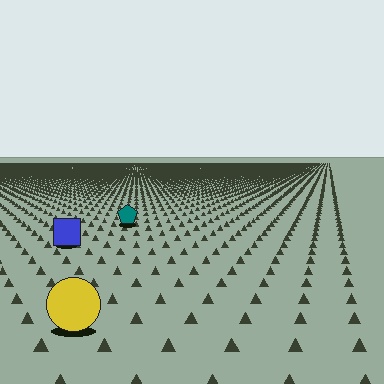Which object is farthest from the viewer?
The teal pentagon is farthest from the viewer. It appears smaller and the ground texture around it is denser.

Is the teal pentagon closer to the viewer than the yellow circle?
No. The yellow circle is closer — you can tell from the texture gradient: the ground texture is coarser near it.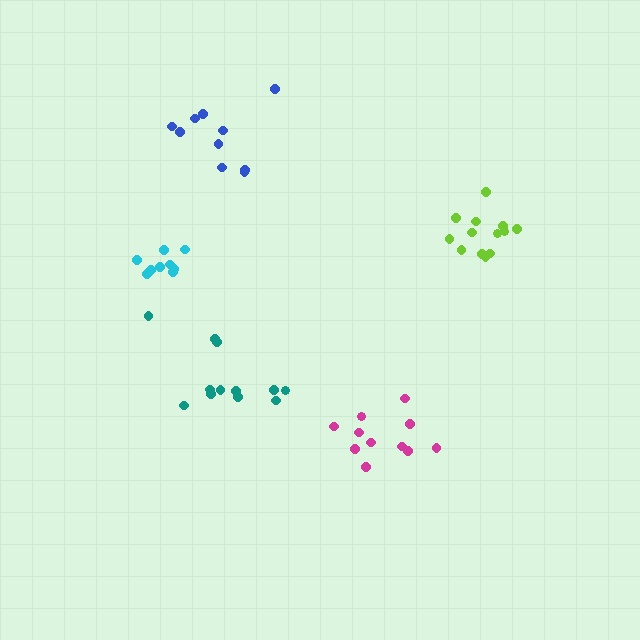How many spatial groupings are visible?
There are 5 spatial groupings.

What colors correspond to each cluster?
The clusters are colored: blue, teal, cyan, lime, magenta.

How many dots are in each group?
Group 1: 10 dots, Group 2: 12 dots, Group 3: 9 dots, Group 4: 13 dots, Group 5: 11 dots (55 total).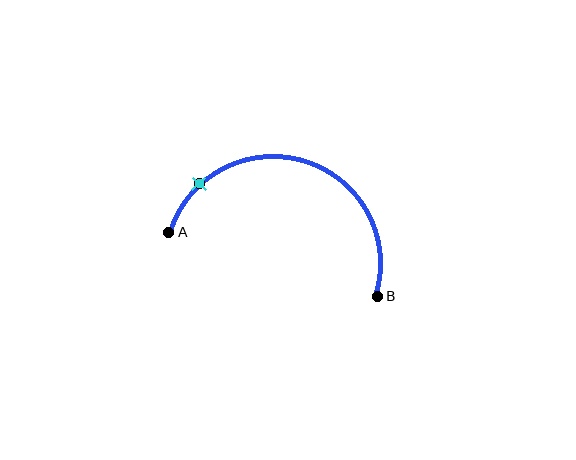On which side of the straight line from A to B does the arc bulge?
The arc bulges above the straight line connecting A and B.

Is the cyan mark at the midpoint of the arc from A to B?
No. The cyan mark lies on the arc but is closer to endpoint A. The arc midpoint would be at the point on the curve equidistant along the arc from both A and B.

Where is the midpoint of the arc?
The arc midpoint is the point on the curve farthest from the straight line joining A and B. It sits above that line.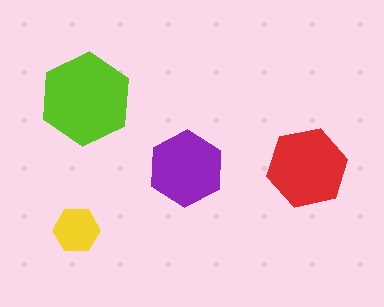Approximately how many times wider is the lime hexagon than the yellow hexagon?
About 2 times wider.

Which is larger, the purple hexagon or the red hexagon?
The red one.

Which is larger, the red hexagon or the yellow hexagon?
The red one.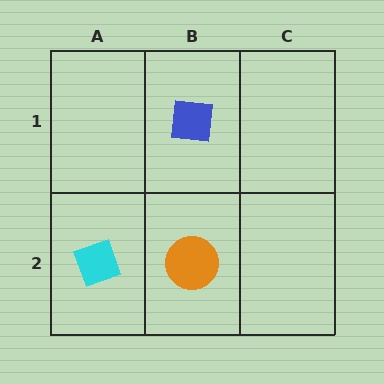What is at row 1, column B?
A blue square.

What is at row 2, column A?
A cyan diamond.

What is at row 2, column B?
An orange circle.